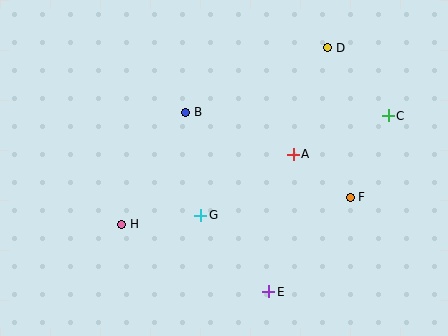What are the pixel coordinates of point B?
Point B is at (186, 112).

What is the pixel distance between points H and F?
The distance between H and F is 230 pixels.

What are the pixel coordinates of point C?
Point C is at (388, 116).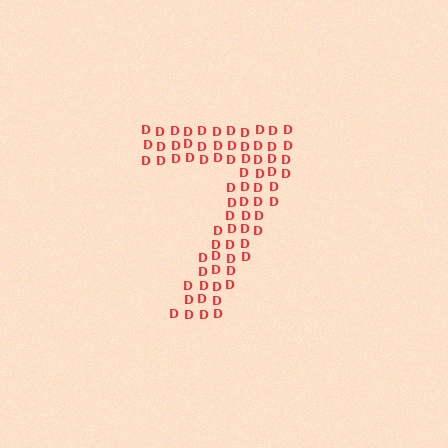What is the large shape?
The large shape is the digit 7.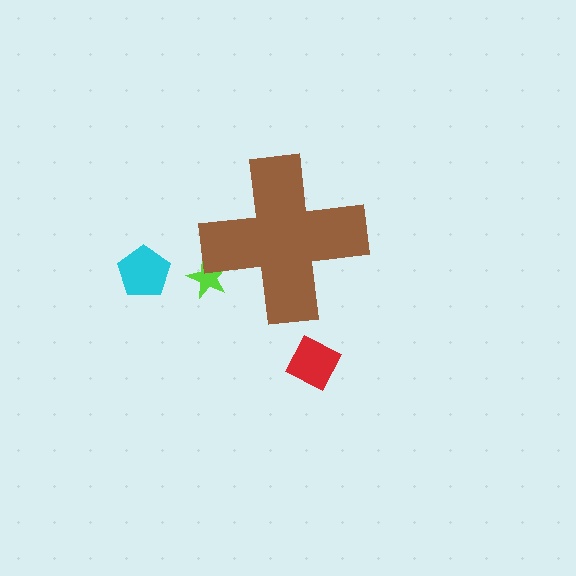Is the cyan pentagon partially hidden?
No, the cyan pentagon is fully visible.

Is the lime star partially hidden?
Yes, the lime star is partially hidden behind the brown cross.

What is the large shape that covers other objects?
A brown cross.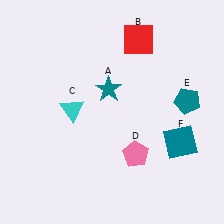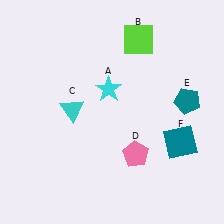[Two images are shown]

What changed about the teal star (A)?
In Image 1, A is teal. In Image 2, it changed to cyan.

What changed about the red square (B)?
In Image 1, B is red. In Image 2, it changed to lime.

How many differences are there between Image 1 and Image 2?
There are 2 differences between the two images.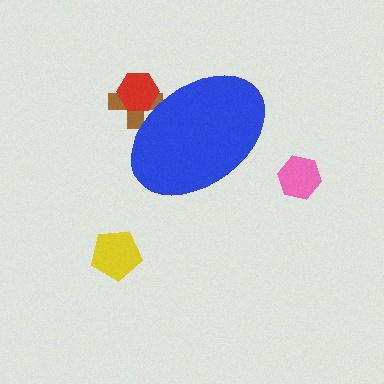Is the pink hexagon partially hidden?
No, the pink hexagon is fully visible.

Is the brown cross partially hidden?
Yes, the brown cross is partially hidden behind the blue ellipse.